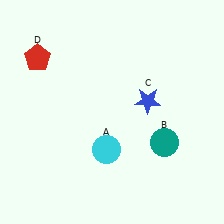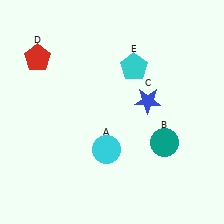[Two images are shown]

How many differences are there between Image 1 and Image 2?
There is 1 difference between the two images.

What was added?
A cyan pentagon (E) was added in Image 2.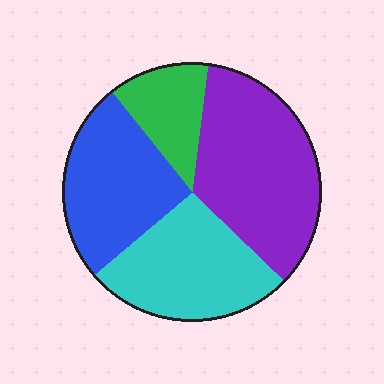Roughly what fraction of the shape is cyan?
Cyan covers around 25% of the shape.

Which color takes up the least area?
Green, at roughly 15%.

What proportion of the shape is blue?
Blue covers 26% of the shape.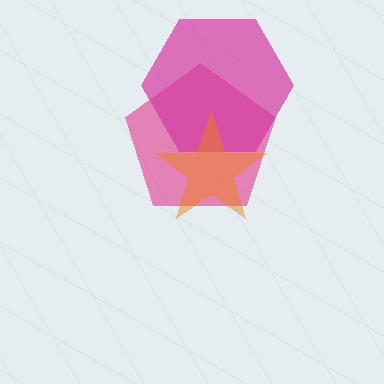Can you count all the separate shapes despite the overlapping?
Yes, there are 3 separate shapes.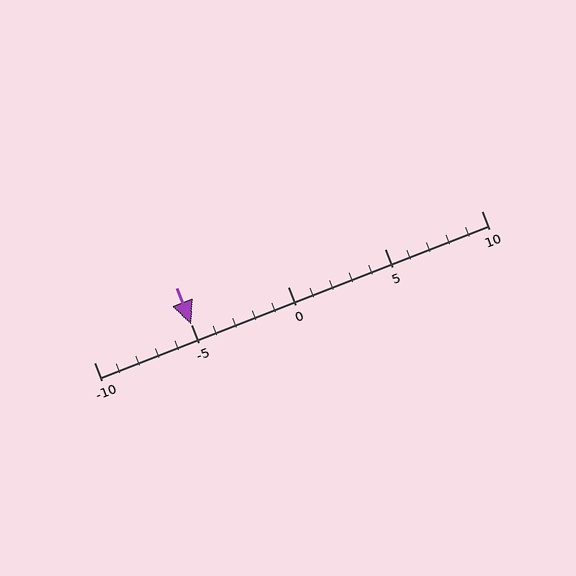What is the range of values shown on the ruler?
The ruler shows values from -10 to 10.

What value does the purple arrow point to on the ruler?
The purple arrow points to approximately -5.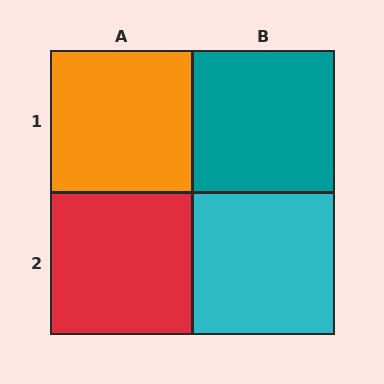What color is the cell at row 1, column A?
Orange.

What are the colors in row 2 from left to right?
Red, cyan.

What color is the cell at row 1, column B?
Teal.